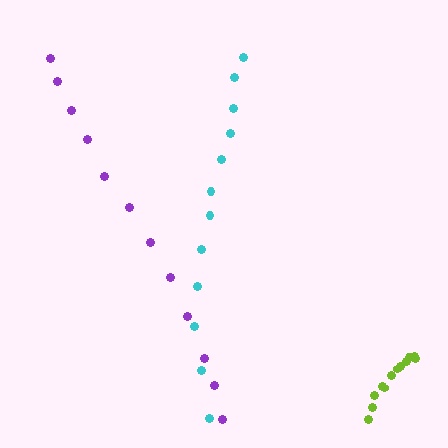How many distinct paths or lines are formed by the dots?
There are 3 distinct paths.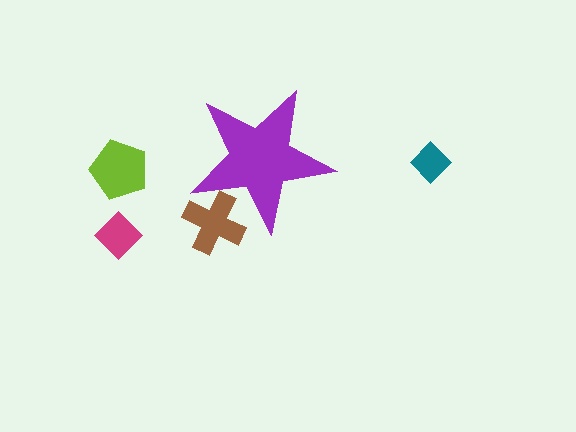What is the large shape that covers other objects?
A purple star.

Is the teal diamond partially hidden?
No, the teal diamond is fully visible.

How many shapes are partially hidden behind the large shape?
1 shape is partially hidden.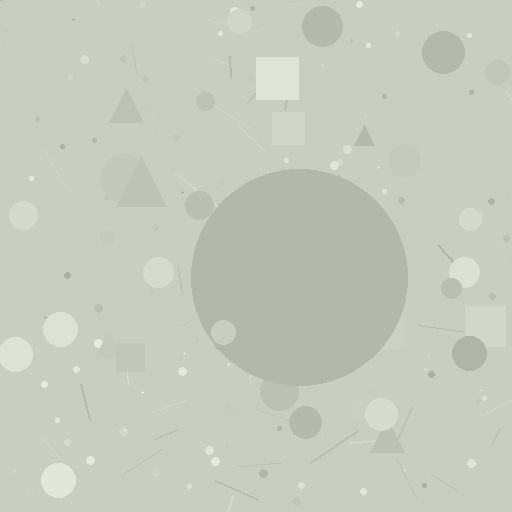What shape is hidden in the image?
A circle is hidden in the image.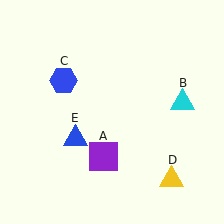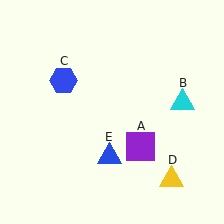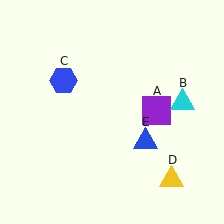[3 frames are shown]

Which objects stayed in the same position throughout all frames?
Cyan triangle (object B) and blue hexagon (object C) and yellow triangle (object D) remained stationary.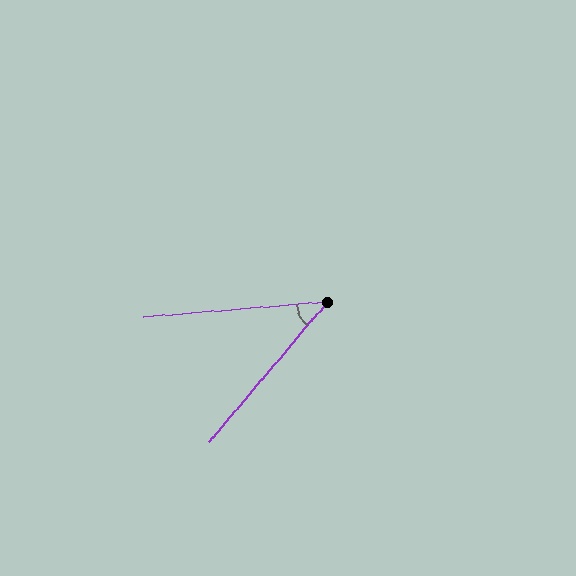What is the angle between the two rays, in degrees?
Approximately 45 degrees.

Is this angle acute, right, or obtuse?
It is acute.